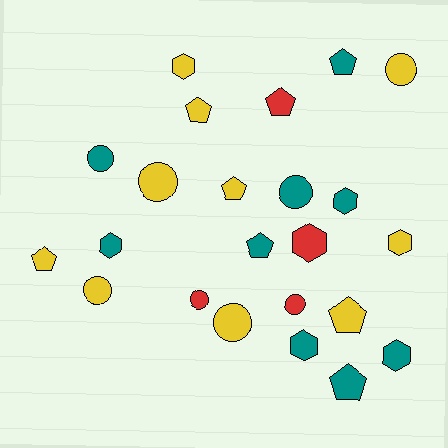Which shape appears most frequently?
Circle, with 8 objects.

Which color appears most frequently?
Yellow, with 10 objects.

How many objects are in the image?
There are 23 objects.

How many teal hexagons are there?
There are 4 teal hexagons.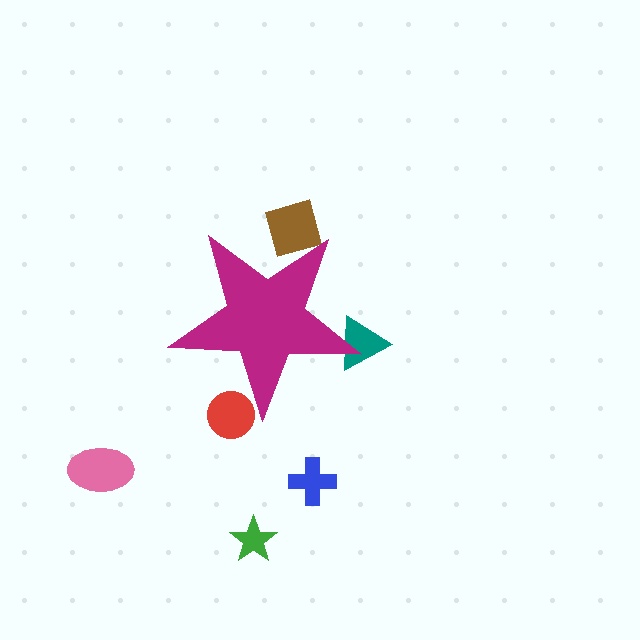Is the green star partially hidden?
No, the green star is fully visible.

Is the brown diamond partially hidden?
Yes, the brown diamond is partially hidden behind the magenta star.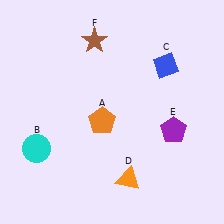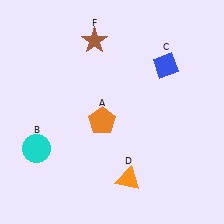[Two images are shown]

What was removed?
The purple pentagon (E) was removed in Image 2.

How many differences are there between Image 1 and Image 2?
There is 1 difference between the two images.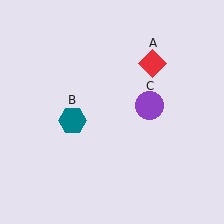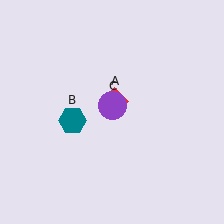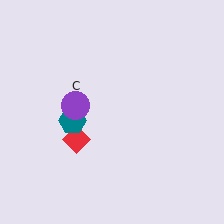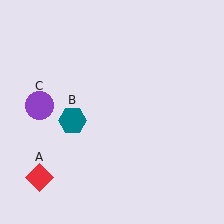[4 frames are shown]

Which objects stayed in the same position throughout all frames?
Teal hexagon (object B) remained stationary.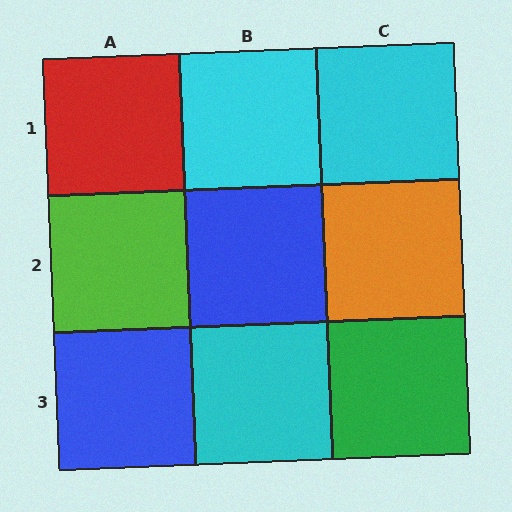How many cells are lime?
1 cell is lime.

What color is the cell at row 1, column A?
Red.